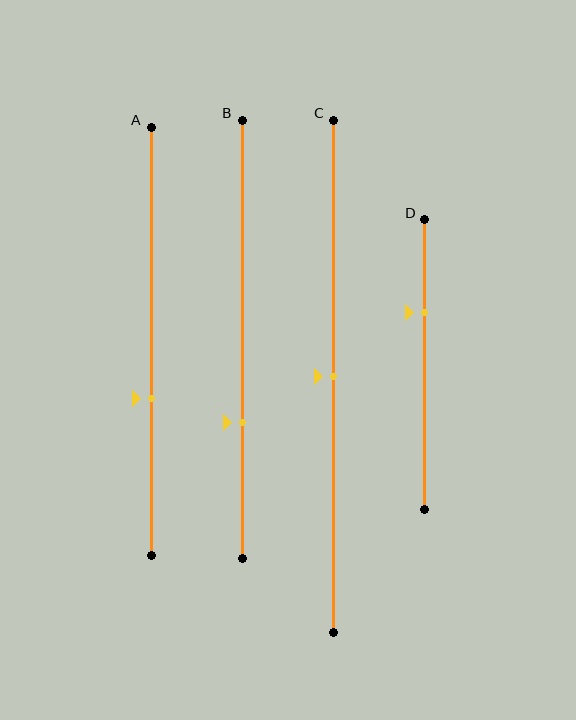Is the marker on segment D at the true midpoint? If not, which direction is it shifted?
No, the marker on segment D is shifted upward by about 18% of the segment length.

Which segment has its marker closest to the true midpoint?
Segment C has its marker closest to the true midpoint.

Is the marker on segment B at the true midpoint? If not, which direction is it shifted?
No, the marker on segment B is shifted downward by about 19% of the segment length.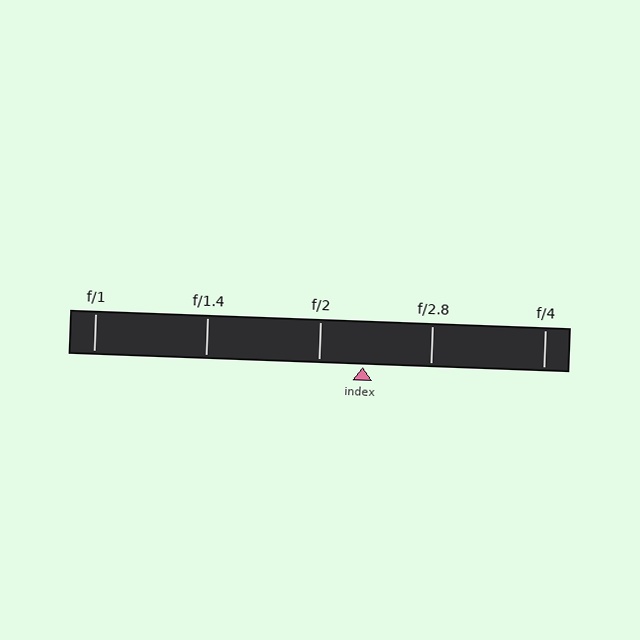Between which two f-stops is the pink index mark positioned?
The index mark is between f/2 and f/2.8.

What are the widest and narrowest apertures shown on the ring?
The widest aperture shown is f/1 and the narrowest is f/4.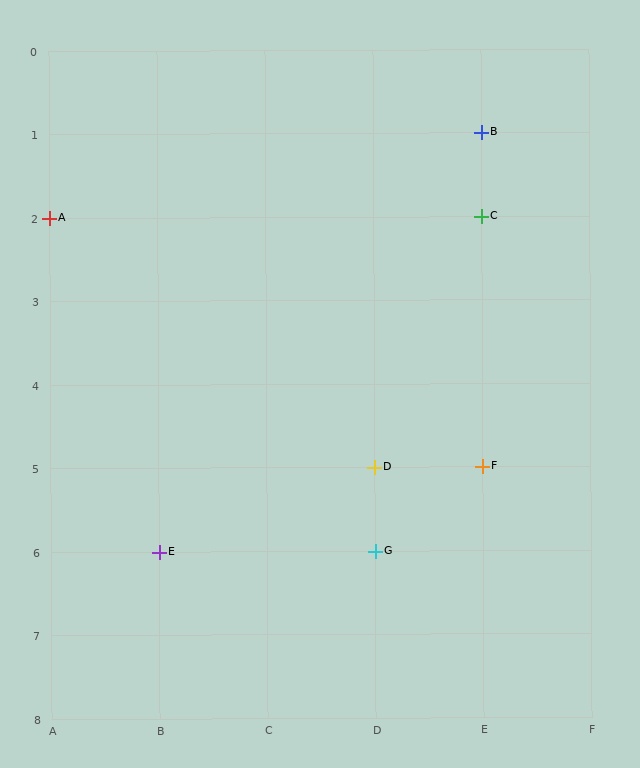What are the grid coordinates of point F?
Point F is at grid coordinates (E, 5).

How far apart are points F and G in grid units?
Points F and G are 1 column and 1 row apart (about 1.4 grid units diagonally).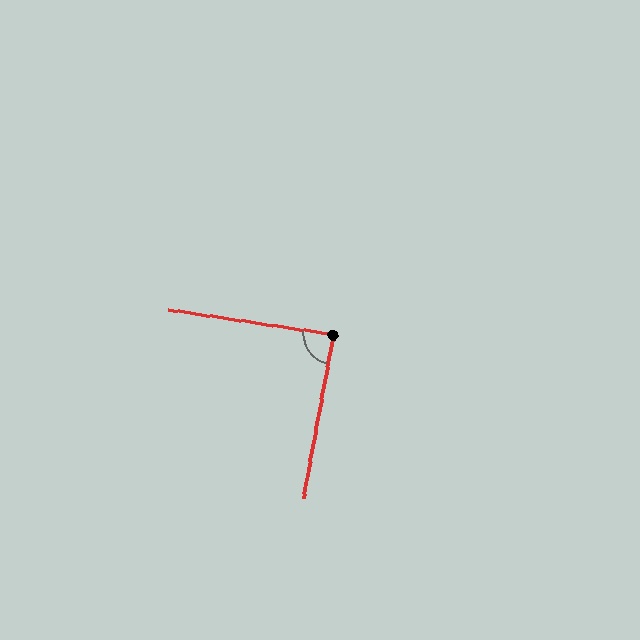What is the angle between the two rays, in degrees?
Approximately 88 degrees.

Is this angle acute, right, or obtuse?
It is approximately a right angle.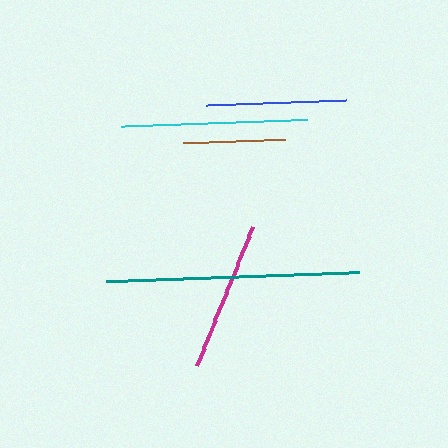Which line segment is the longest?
The teal line is the longest at approximately 253 pixels.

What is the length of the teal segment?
The teal segment is approximately 253 pixels long.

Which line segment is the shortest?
The brown line is the shortest at approximately 102 pixels.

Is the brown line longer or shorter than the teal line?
The teal line is longer than the brown line.